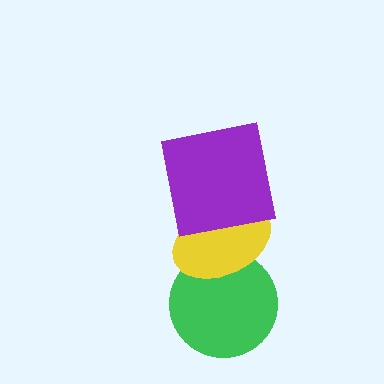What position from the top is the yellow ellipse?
The yellow ellipse is 2nd from the top.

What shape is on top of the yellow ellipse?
The purple square is on top of the yellow ellipse.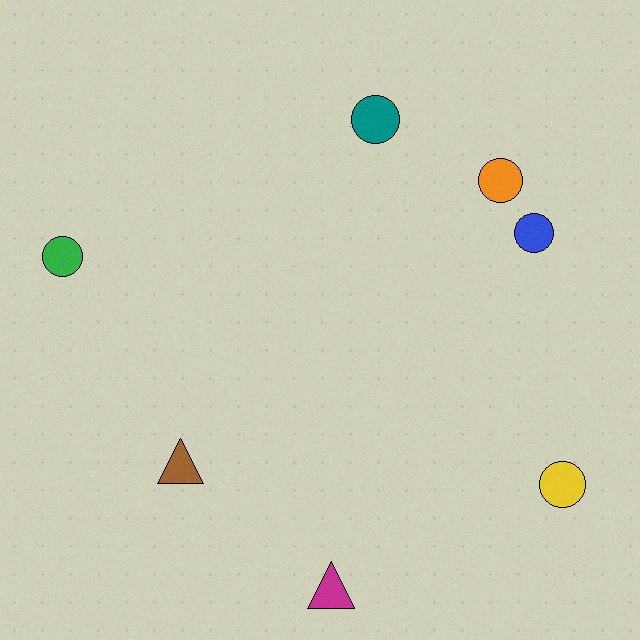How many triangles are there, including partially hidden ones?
There are 2 triangles.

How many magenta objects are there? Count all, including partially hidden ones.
There is 1 magenta object.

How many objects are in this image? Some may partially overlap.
There are 7 objects.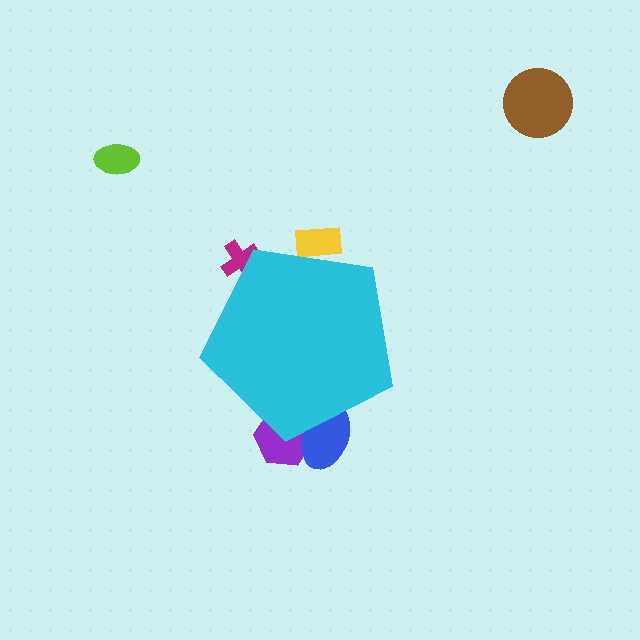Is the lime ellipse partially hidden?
No, the lime ellipse is fully visible.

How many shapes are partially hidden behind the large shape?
4 shapes are partially hidden.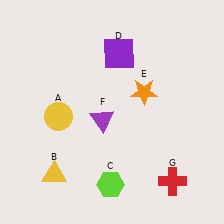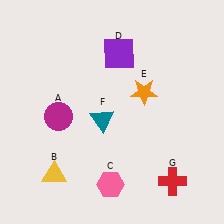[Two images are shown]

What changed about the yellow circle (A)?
In Image 1, A is yellow. In Image 2, it changed to magenta.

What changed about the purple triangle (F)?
In Image 1, F is purple. In Image 2, it changed to teal.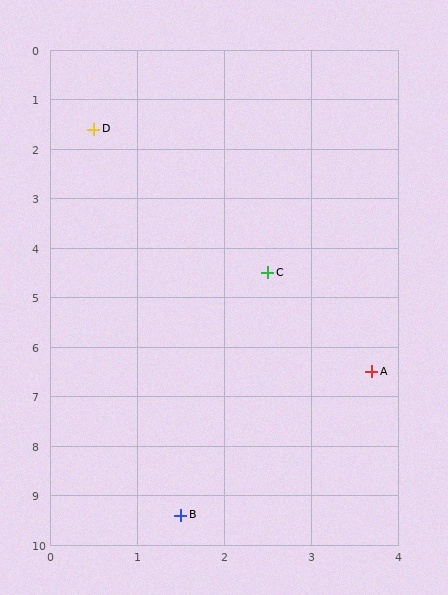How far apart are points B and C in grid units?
Points B and C are about 5.0 grid units apart.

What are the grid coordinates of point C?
Point C is at approximately (2.5, 4.5).